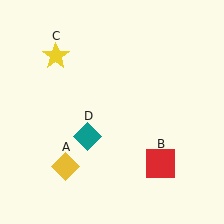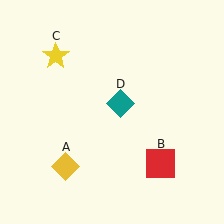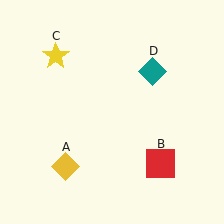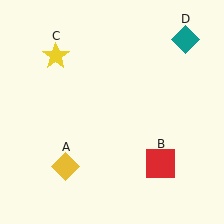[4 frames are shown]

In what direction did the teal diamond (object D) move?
The teal diamond (object D) moved up and to the right.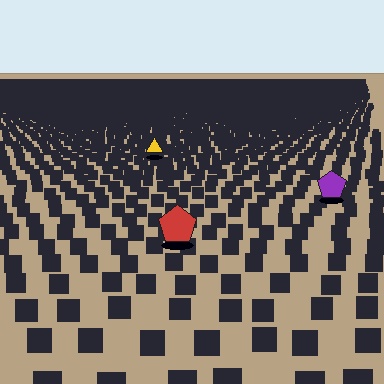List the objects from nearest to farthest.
From nearest to farthest: the red pentagon, the purple pentagon, the yellow triangle.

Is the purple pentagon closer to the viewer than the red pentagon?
No. The red pentagon is closer — you can tell from the texture gradient: the ground texture is coarser near it.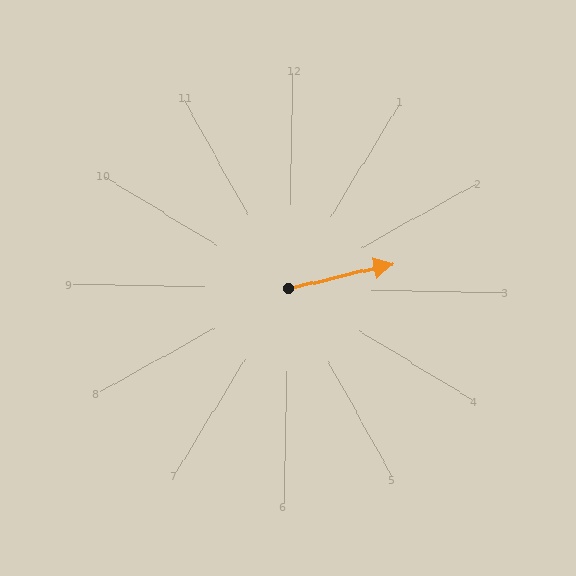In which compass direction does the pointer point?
East.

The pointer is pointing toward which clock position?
Roughly 3 o'clock.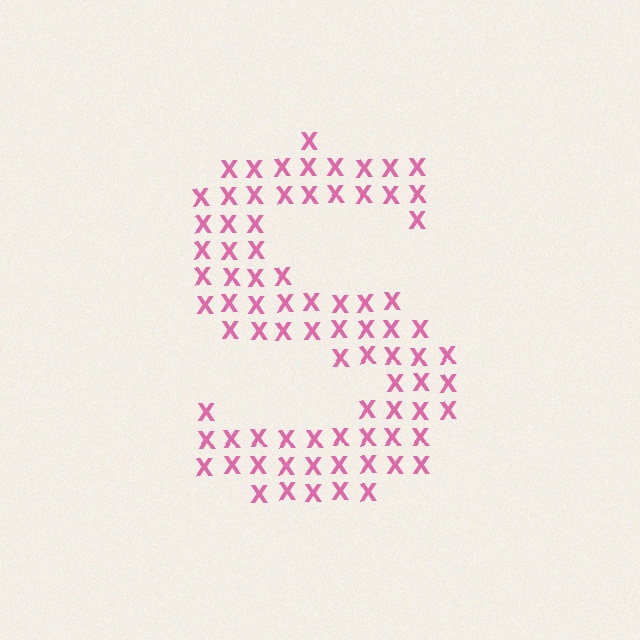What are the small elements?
The small elements are letter X's.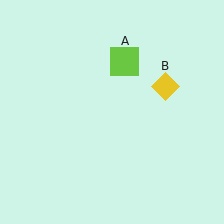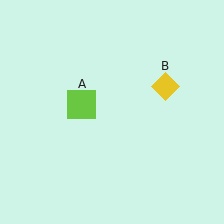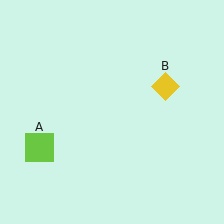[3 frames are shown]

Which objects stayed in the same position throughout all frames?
Yellow diamond (object B) remained stationary.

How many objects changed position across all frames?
1 object changed position: lime square (object A).